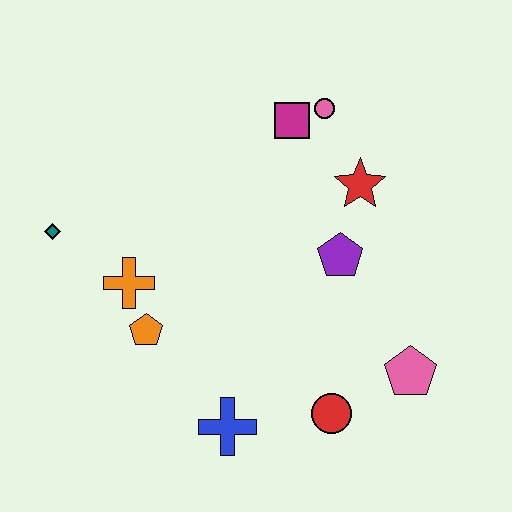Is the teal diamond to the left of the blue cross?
Yes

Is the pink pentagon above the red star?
No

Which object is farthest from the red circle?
The teal diamond is farthest from the red circle.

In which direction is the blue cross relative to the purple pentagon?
The blue cross is below the purple pentagon.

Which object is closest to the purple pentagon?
The red star is closest to the purple pentagon.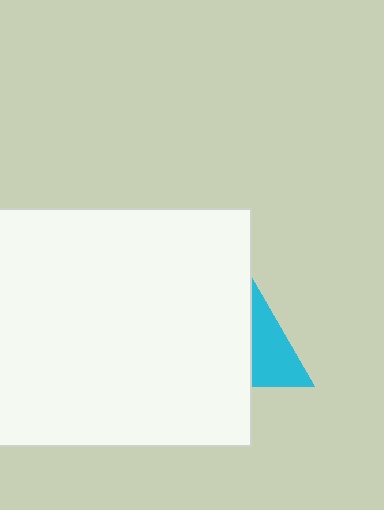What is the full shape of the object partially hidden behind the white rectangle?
The partially hidden object is a cyan triangle.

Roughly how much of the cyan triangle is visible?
About half of it is visible (roughly 48%).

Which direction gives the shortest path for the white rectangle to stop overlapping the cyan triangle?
Moving left gives the shortest separation.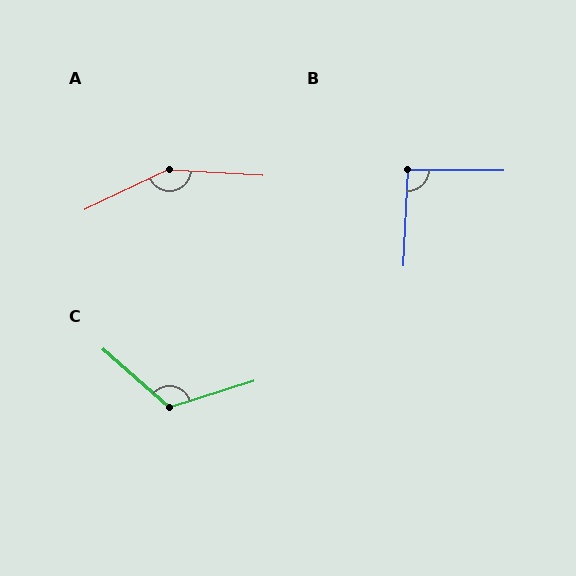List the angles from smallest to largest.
B (93°), C (121°), A (151°).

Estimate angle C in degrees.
Approximately 121 degrees.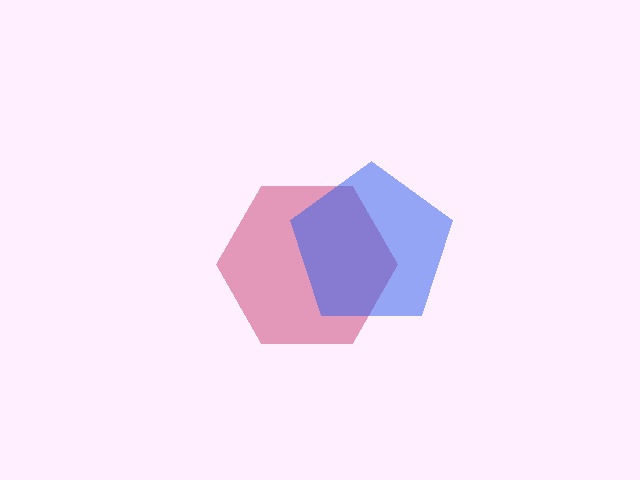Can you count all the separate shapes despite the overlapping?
Yes, there are 2 separate shapes.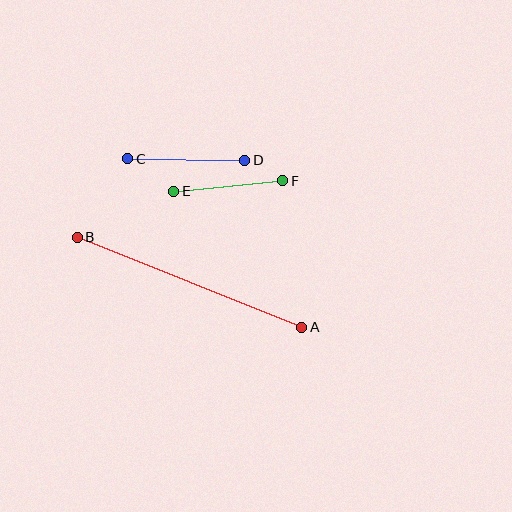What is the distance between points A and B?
The distance is approximately 242 pixels.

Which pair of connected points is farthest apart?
Points A and B are farthest apart.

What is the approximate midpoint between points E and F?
The midpoint is at approximately (228, 186) pixels.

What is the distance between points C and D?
The distance is approximately 117 pixels.